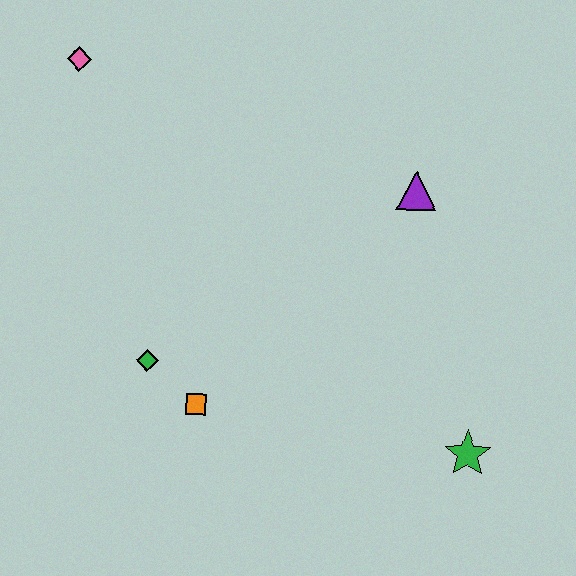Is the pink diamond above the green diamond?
Yes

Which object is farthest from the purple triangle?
The pink diamond is farthest from the purple triangle.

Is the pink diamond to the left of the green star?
Yes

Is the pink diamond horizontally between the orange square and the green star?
No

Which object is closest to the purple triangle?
The green star is closest to the purple triangle.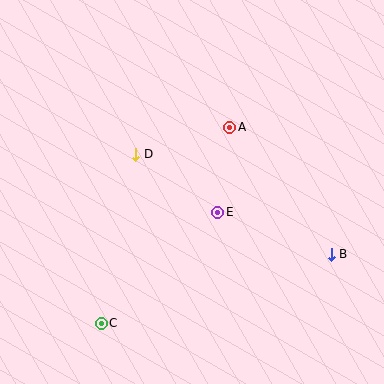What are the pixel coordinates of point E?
Point E is at (218, 212).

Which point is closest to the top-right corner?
Point A is closest to the top-right corner.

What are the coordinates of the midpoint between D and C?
The midpoint between D and C is at (118, 239).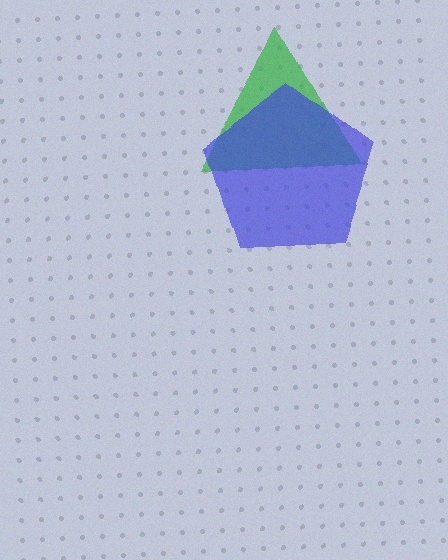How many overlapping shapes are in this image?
There are 2 overlapping shapes in the image.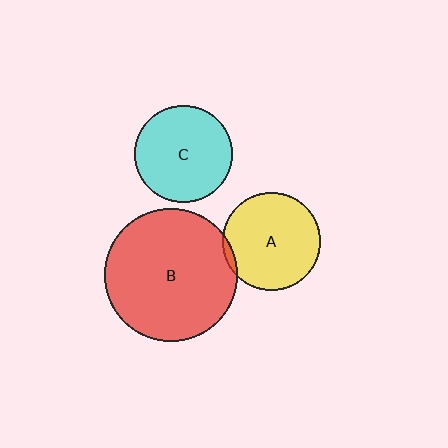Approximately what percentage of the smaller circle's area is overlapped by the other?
Approximately 5%.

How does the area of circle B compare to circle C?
Approximately 1.9 times.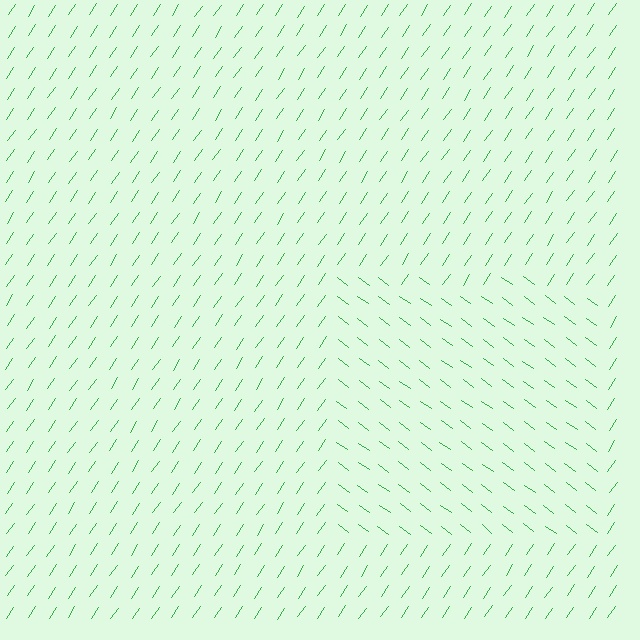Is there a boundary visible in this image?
Yes, there is a texture boundary formed by a change in line orientation.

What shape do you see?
I see a rectangle.